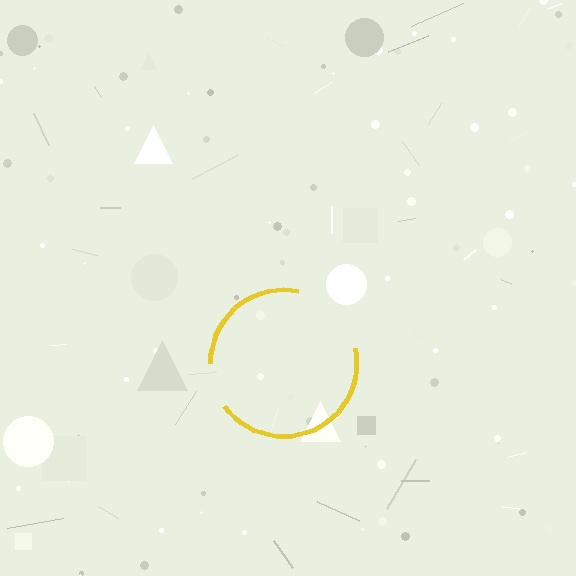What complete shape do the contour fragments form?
The contour fragments form a circle.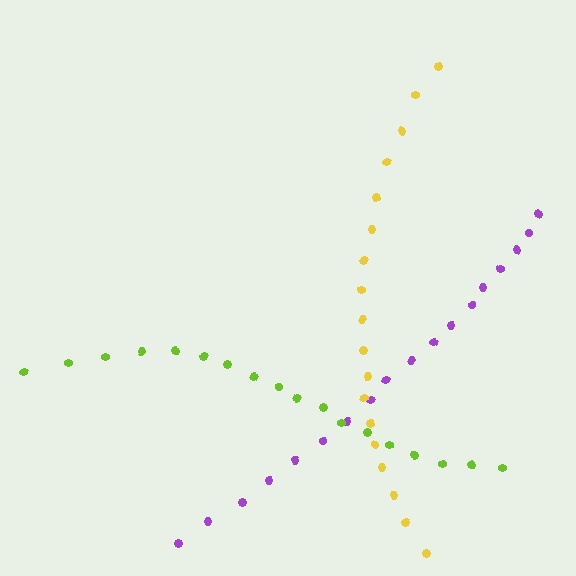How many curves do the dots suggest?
There are 3 distinct paths.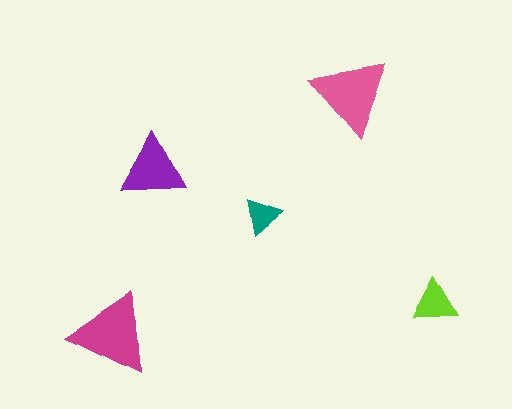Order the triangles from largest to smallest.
the magenta one, the pink one, the purple one, the lime one, the teal one.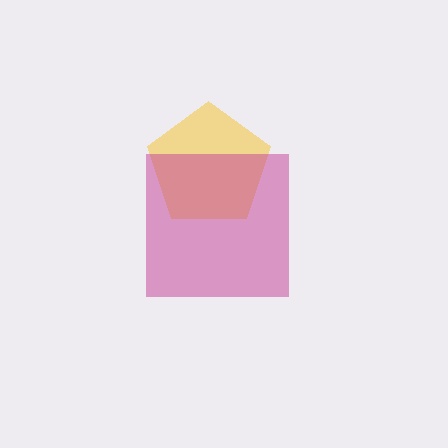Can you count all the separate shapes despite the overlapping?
Yes, there are 2 separate shapes.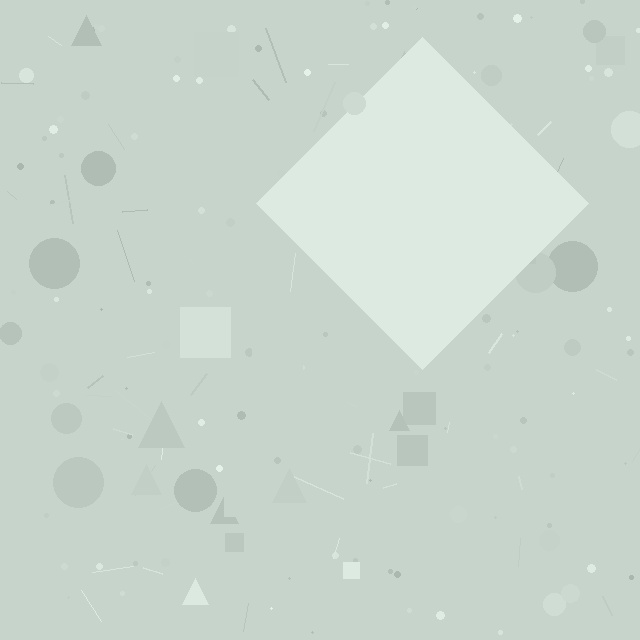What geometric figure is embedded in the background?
A diamond is embedded in the background.